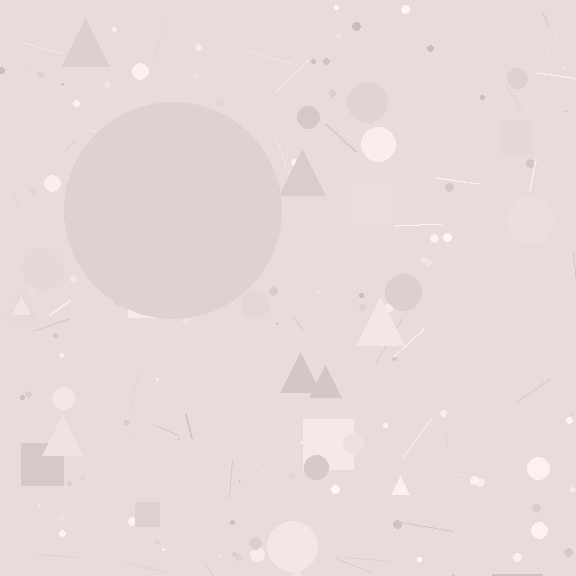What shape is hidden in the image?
A circle is hidden in the image.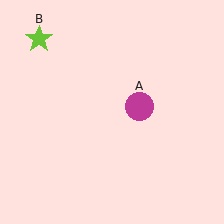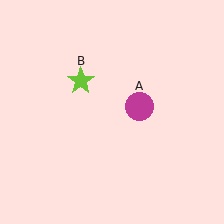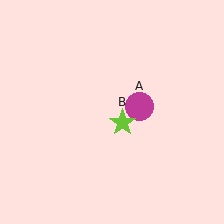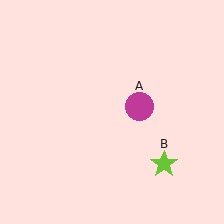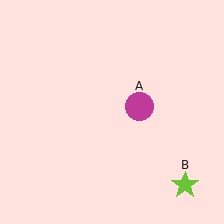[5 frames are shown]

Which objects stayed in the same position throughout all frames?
Magenta circle (object A) remained stationary.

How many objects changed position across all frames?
1 object changed position: lime star (object B).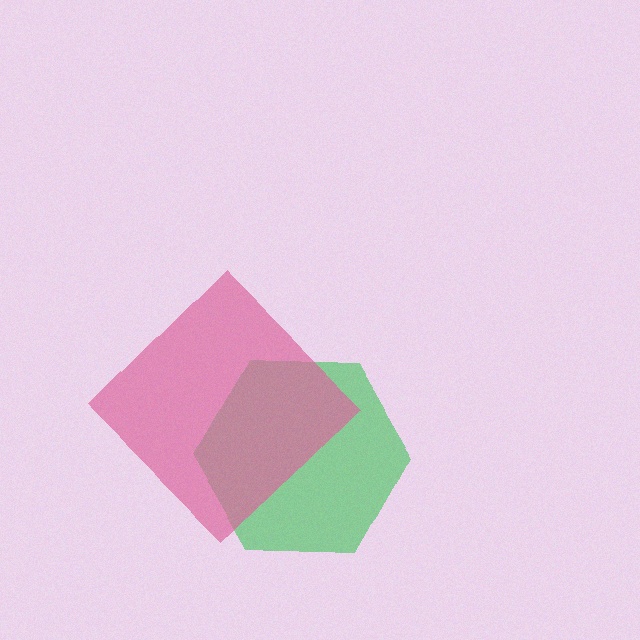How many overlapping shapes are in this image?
There are 2 overlapping shapes in the image.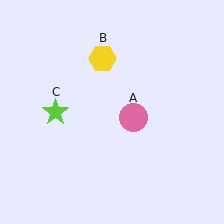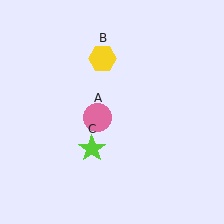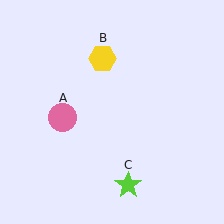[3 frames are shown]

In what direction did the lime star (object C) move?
The lime star (object C) moved down and to the right.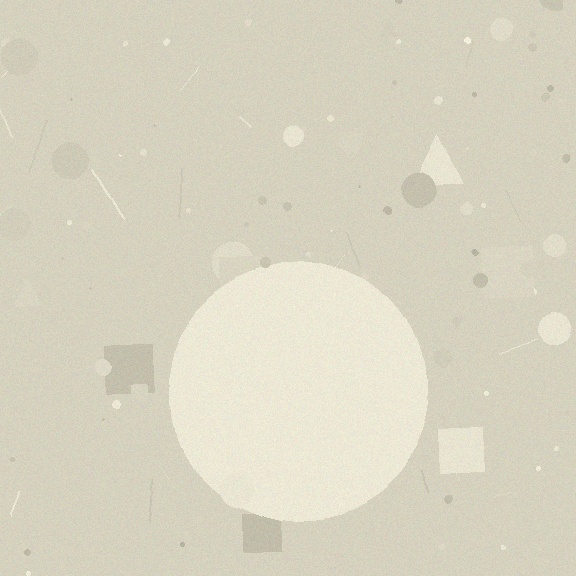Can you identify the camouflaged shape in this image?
The camouflaged shape is a circle.